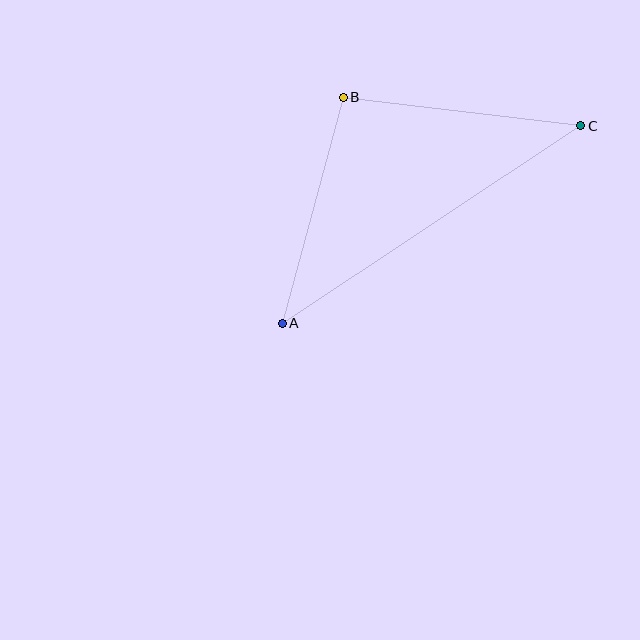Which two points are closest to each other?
Points A and B are closest to each other.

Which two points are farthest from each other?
Points A and C are farthest from each other.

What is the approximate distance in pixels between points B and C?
The distance between B and C is approximately 239 pixels.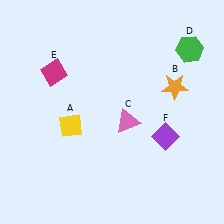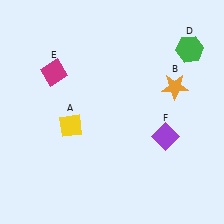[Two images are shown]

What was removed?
The pink triangle (C) was removed in Image 2.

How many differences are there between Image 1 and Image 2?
There is 1 difference between the two images.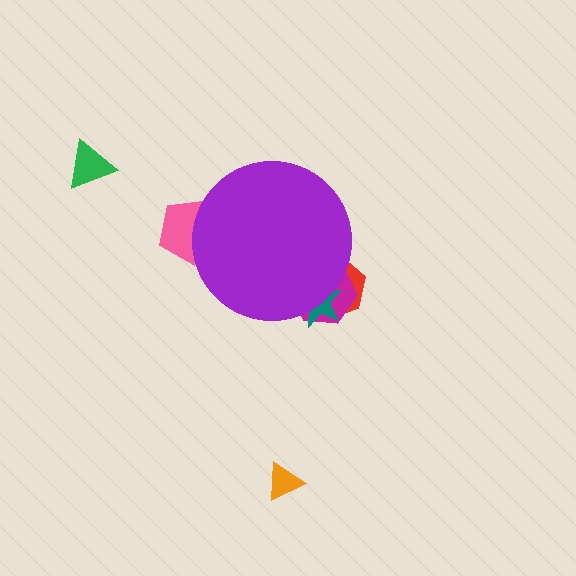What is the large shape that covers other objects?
A purple circle.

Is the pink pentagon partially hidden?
Yes, the pink pentagon is partially hidden behind the purple circle.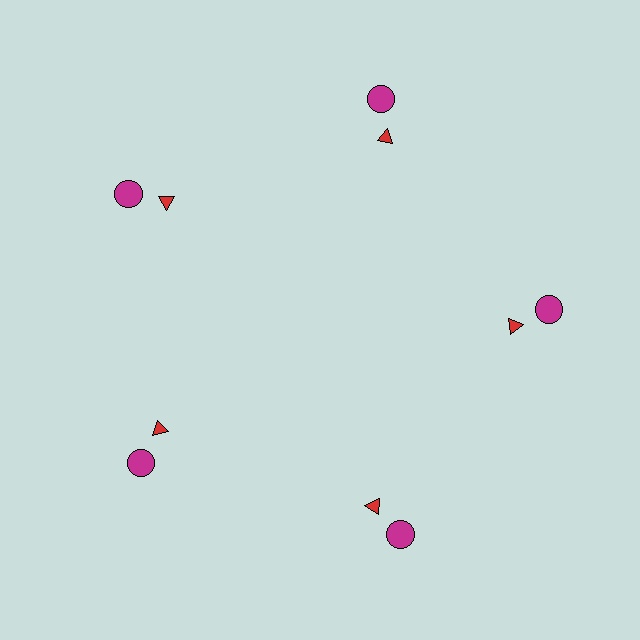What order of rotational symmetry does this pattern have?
This pattern has 5-fold rotational symmetry.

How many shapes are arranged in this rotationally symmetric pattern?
There are 10 shapes, arranged in 5 groups of 2.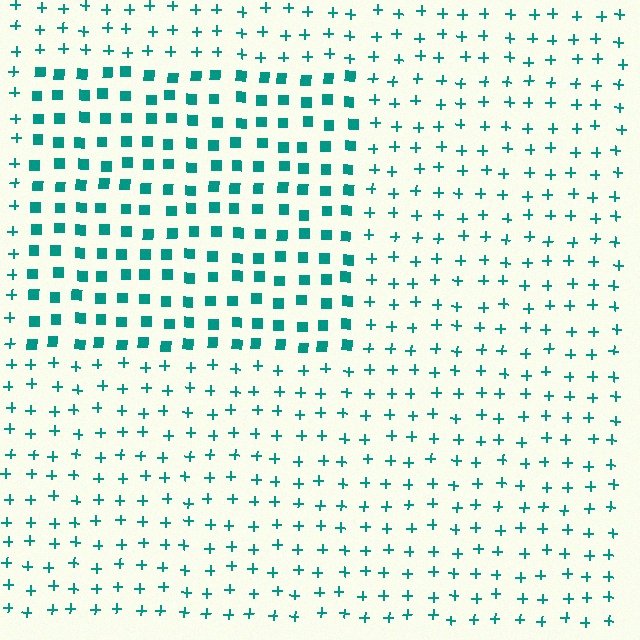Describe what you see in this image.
The image is filled with small teal elements arranged in a uniform grid. A rectangle-shaped region contains squares, while the surrounding area contains plus signs. The boundary is defined purely by the change in element shape.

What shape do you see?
I see a rectangle.